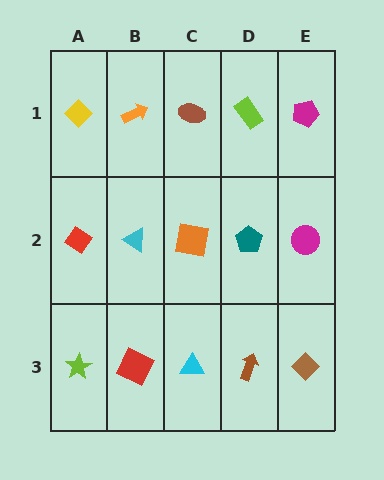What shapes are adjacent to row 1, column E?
A magenta circle (row 2, column E), a lime rectangle (row 1, column D).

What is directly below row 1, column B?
A cyan triangle.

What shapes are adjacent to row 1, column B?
A cyan triangle (row 2, column B), a yellow diamond (row 1, column A), a brown ellipse (row 1, column C).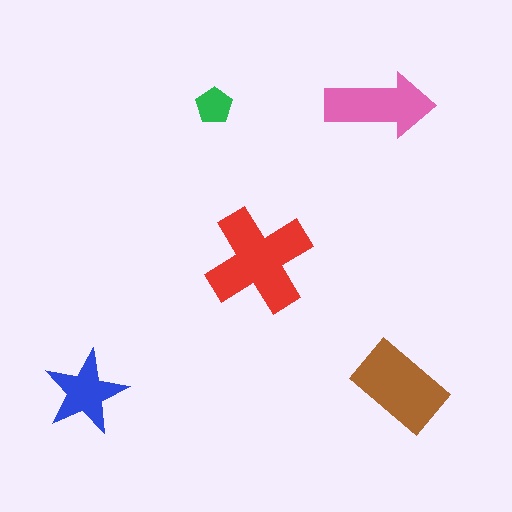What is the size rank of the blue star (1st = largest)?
4th.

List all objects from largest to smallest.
The red cross, the brown rectangle, the pink arrow, the blue star, the green pentagon.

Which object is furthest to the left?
The blue star is leftmost.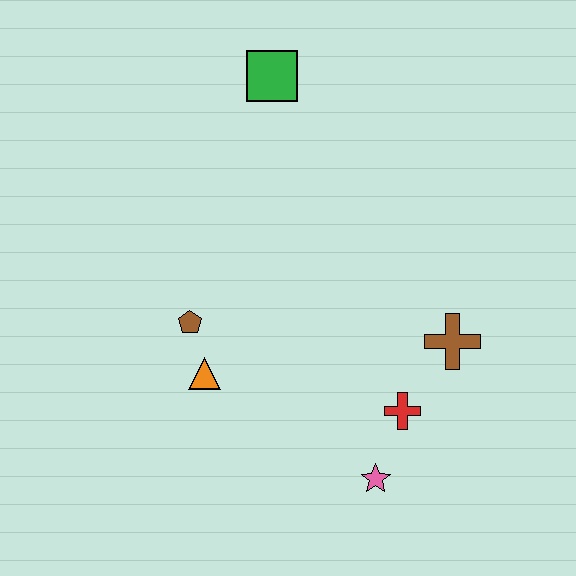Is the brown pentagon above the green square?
No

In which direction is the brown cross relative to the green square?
The brown cross is below the green square.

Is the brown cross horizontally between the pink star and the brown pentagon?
No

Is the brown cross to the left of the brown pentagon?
No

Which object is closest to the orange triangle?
The brown pentagon is closest to the orange triangle.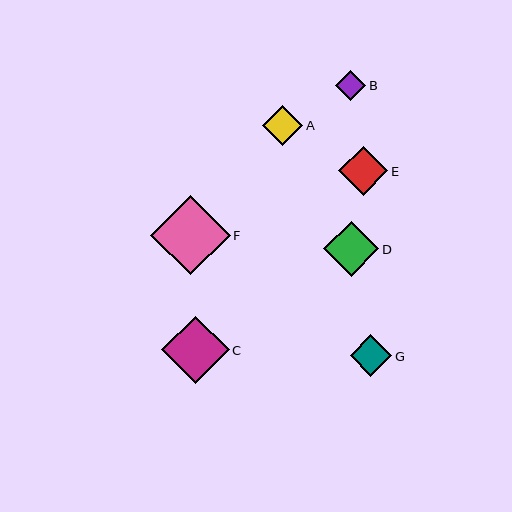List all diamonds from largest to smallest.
From largest to smallest: F, C, D, E, G, A, B.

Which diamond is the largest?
Diamond F is the largest with a size of approximately 79 pixels.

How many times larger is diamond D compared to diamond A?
Diamond D is approximately 1.4 times the size of diamond A.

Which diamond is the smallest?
Diamond B is the smallest with a size of approximately 30 pixels.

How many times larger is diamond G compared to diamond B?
Diamond G is approximately 1.4 times the size of diamond B.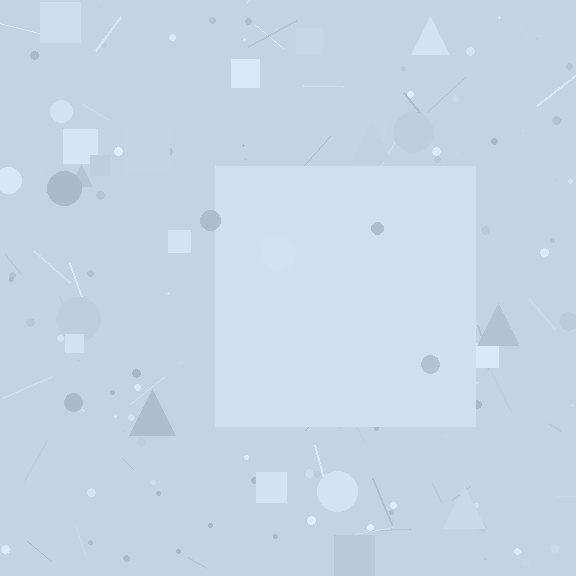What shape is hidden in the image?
A square is hidden in the image.